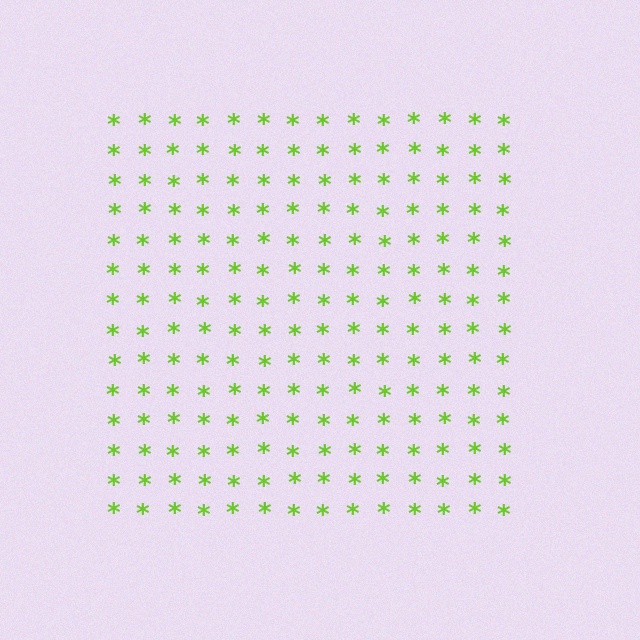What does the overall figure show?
The overall figure shows a square.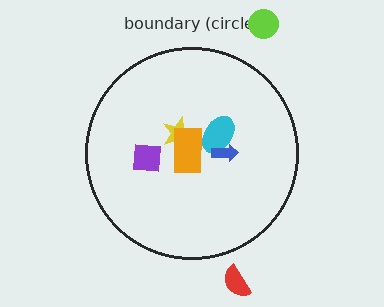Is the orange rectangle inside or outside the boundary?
Inside.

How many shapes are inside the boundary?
5 inside, 2 outside.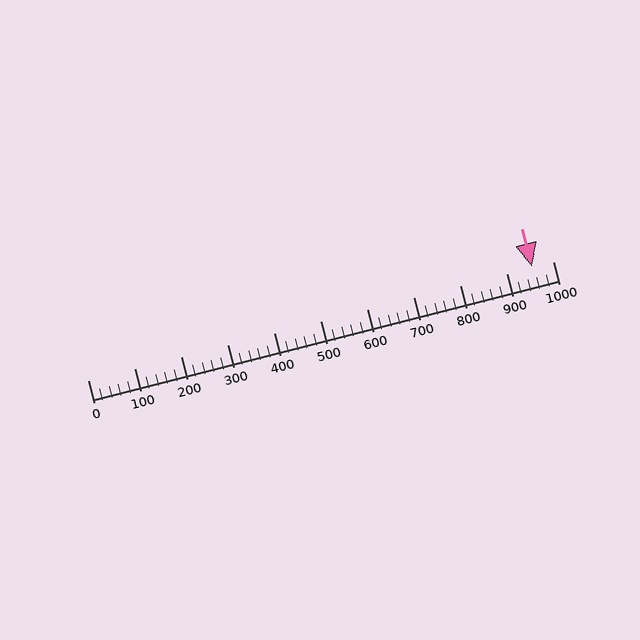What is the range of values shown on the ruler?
The ruler shows values from 0 to 1000.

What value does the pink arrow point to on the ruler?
The pink arrow points to approximately 955.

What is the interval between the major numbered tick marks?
The major tick marks are spaced 100 units apart.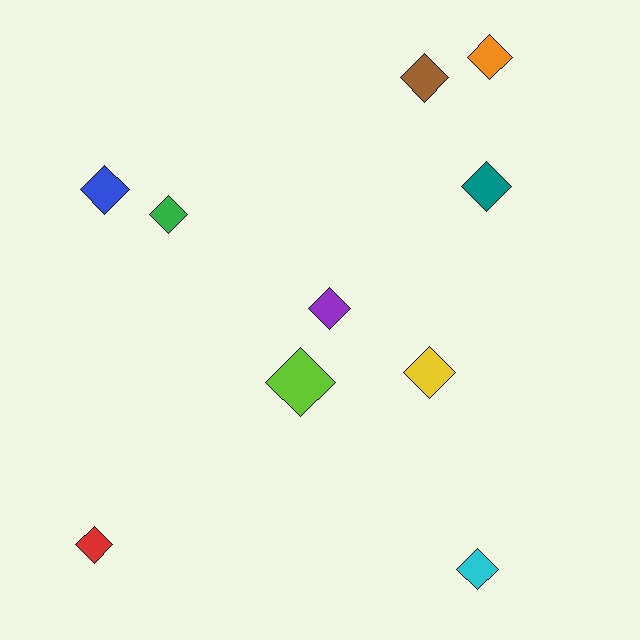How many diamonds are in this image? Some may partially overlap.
There are 10 diamonds.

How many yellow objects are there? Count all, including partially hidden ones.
There is 1 yellow object.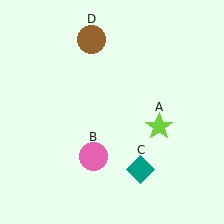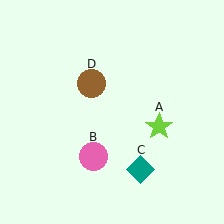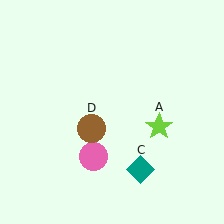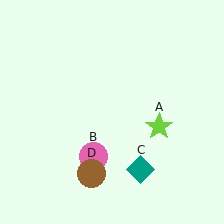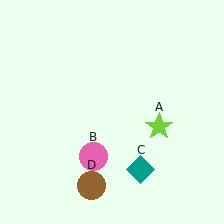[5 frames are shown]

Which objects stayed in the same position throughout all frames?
Lime star (object A) and pink circle (object B) and teal diamond (object C) remained stationary.